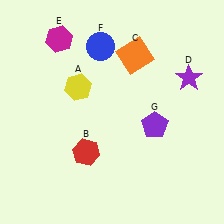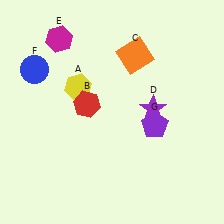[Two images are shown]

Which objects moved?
The objects that moved are: the red hexagon (B), the purple star (D), the blue circle (F).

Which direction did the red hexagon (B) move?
The red hexagon (B) moved up.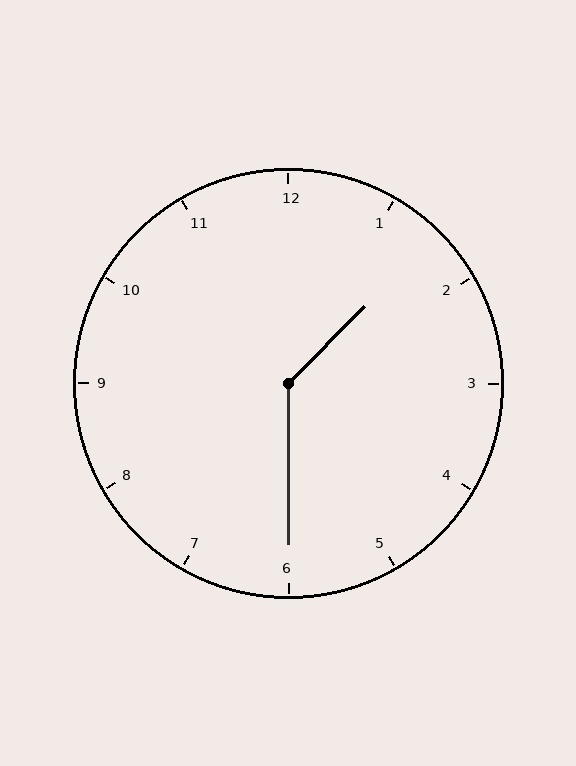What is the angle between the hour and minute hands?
Approximately 135 degrees.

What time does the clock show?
1:30.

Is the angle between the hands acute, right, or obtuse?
It is obtuse.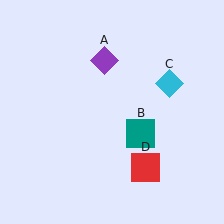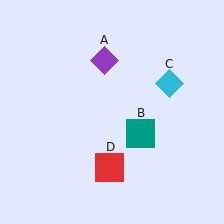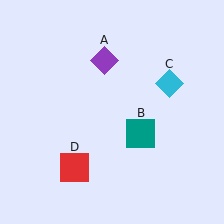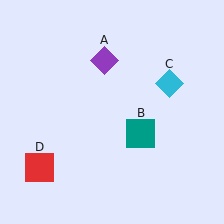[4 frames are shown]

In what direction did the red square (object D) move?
The red square (object D) moved left.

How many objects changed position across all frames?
1 object changed position: red square (object D).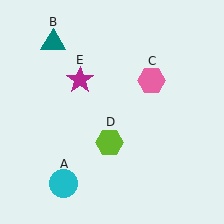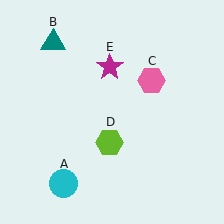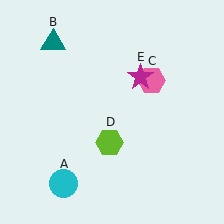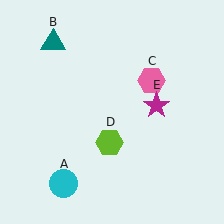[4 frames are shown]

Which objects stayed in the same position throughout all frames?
Cyan circle (object A) and teal triangle (object B) and pink hexagon (object C) and lime hexagon (object D) remained stationary.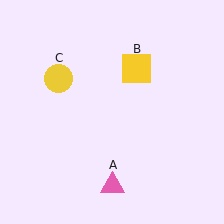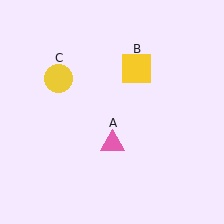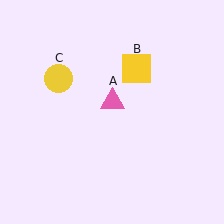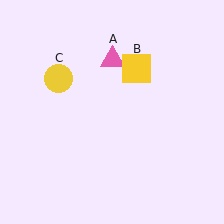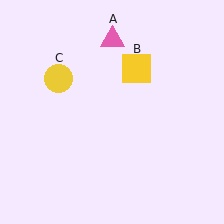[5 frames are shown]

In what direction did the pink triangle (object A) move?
The pink triangle (object A) moved up.